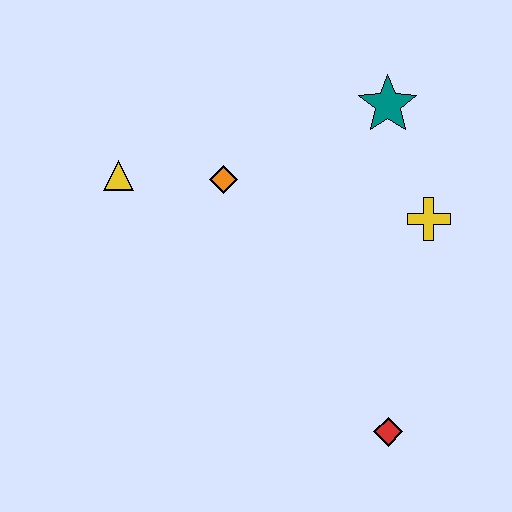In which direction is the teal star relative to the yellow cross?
The teal star is above the yellow cross.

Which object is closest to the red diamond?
The yellow cross is closest to the red diamond.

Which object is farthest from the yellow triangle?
The red diamond is farthest from the yellow triangle.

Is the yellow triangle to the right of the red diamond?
No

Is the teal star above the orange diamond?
Yes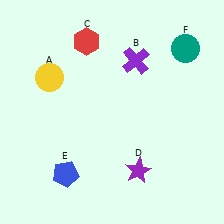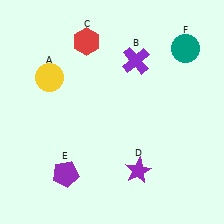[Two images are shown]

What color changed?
The pentagon (E) changed from blue in Image 1 to purple in Image 2.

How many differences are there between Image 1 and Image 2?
There is 1 difference between the two images.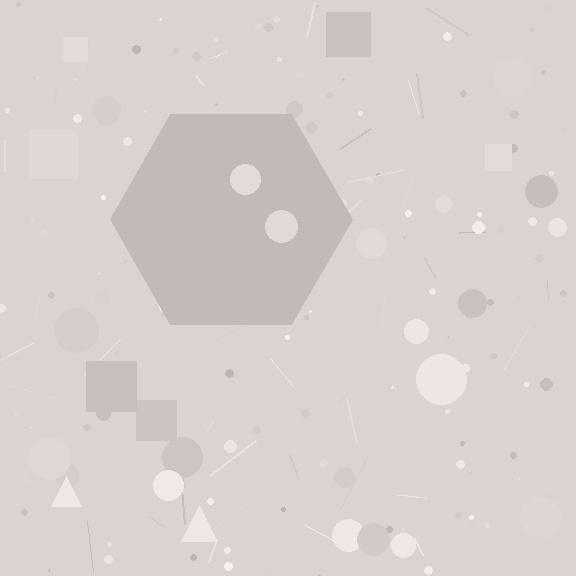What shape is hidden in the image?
A hexagon is hidden in the image.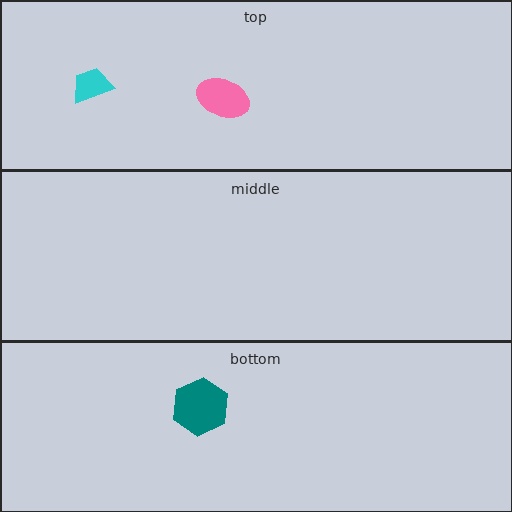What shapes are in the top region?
The cyan trapezoid, the pink ellipse.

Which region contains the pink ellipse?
The top region.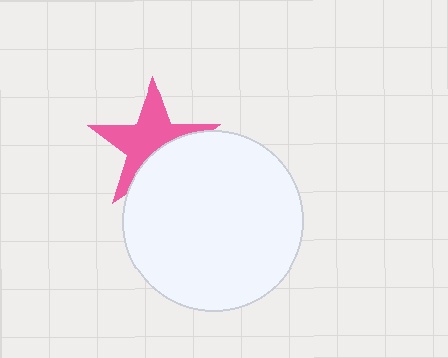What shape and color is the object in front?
The object in front is a white circle.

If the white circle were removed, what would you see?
You would see the complete pink star.